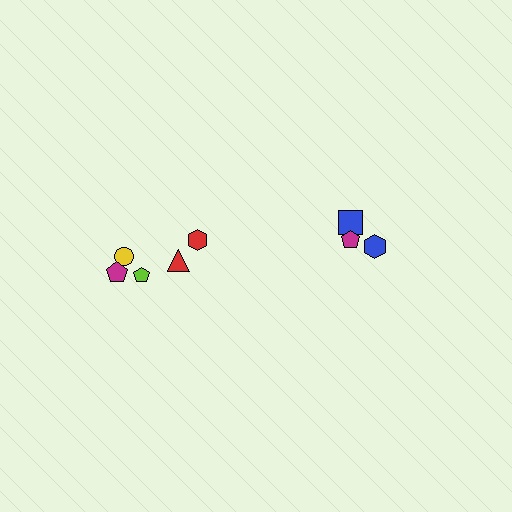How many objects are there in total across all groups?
There are 8 objects.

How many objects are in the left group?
There are 5 objects.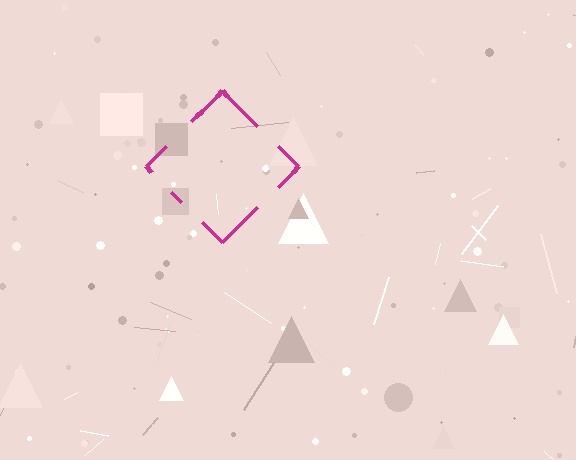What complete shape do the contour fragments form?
The contour fragments form a diamond.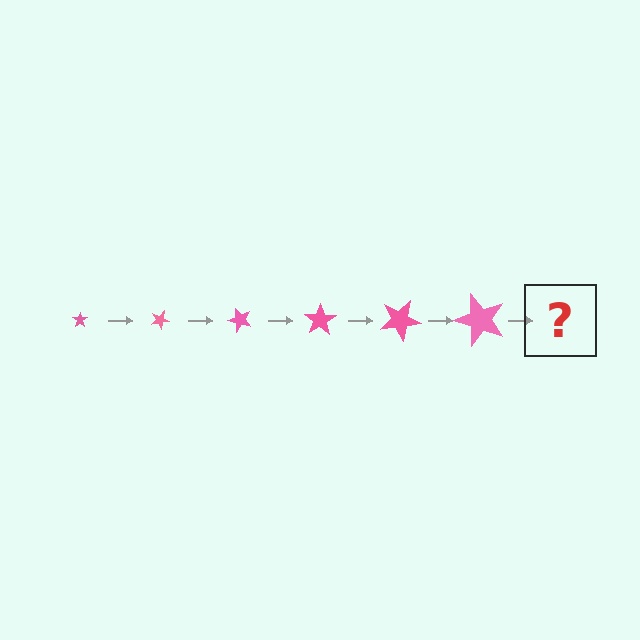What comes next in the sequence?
The next element should be a star, larger than the previous one and rotated 150 degrees from the start.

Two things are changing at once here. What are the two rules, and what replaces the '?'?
The two rules are that the star grows larger each step and it rotates 25 degrees each step. The '?' should be a star, larger than the previous one and rotated 150 degrees from the start.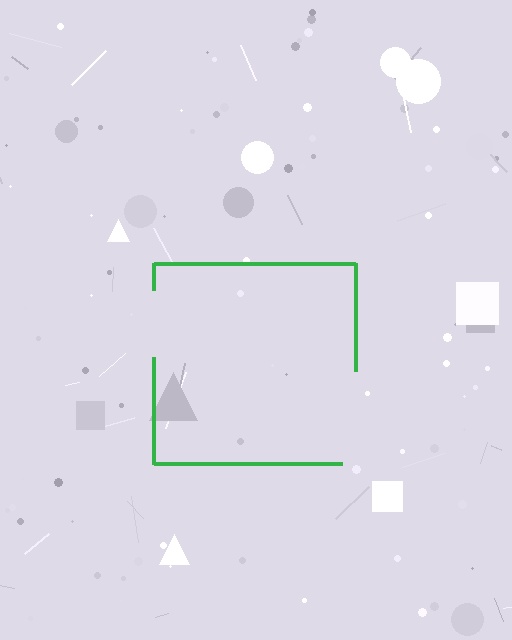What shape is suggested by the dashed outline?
The dashed outline suggests a square.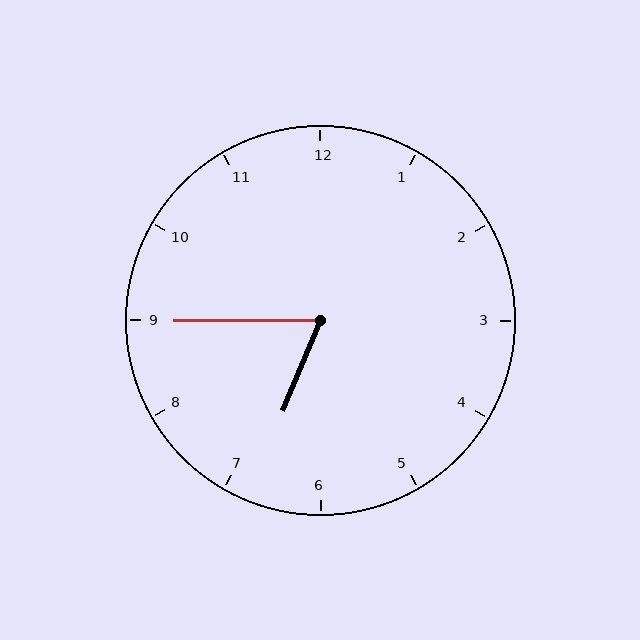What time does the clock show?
6:45.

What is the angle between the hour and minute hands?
Approximately 68 degrees.